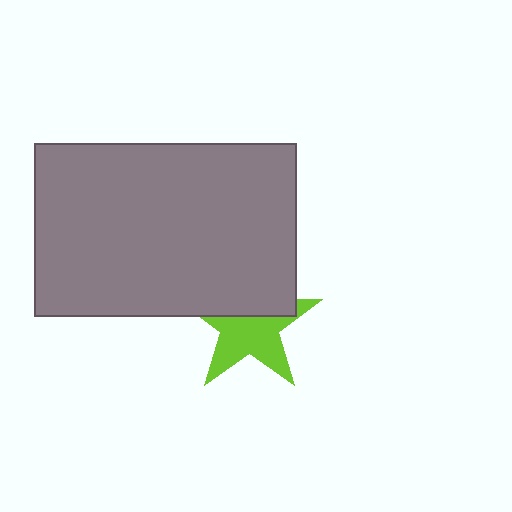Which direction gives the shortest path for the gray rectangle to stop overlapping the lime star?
Moving up gives the shortest separation.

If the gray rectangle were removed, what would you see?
You would see the complete lime star.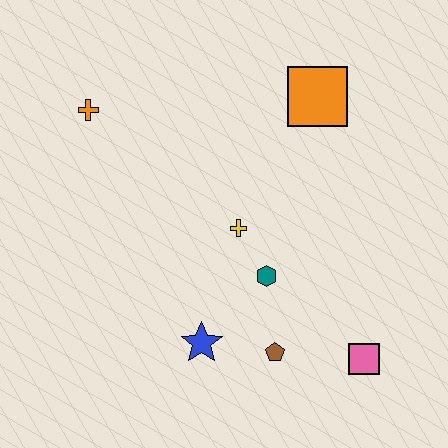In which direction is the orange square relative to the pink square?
The orange square is above the pink square.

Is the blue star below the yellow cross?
Yes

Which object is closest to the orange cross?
The yellow cross is closest to the orange cross.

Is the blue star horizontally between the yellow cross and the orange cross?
Yes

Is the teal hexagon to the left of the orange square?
Yes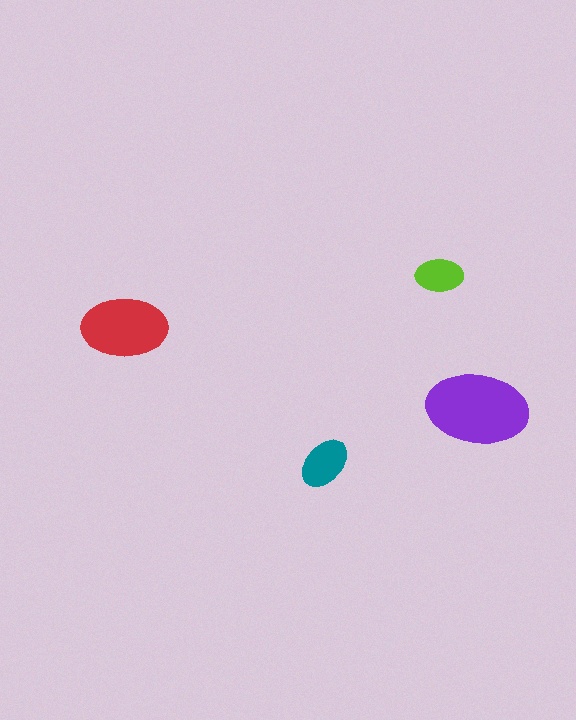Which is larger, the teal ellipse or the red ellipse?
The red one.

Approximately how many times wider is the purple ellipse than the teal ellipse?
About 2 times wider.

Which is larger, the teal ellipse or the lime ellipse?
The teal one.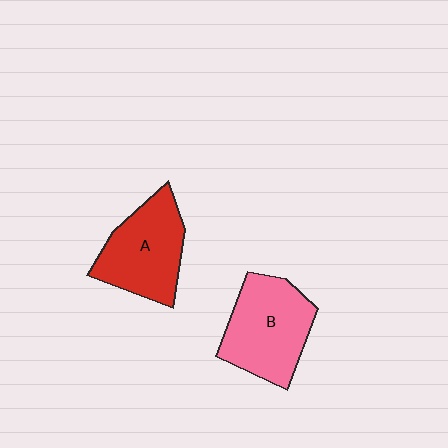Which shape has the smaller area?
Shape A (red).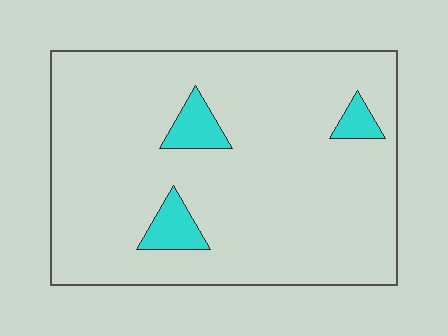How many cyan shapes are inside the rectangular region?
3.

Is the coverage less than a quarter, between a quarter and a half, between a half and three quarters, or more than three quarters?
Less than a quarter.